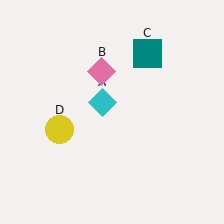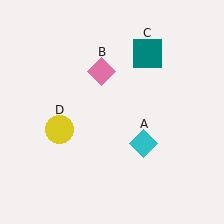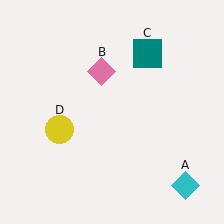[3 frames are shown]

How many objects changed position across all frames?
1 object changed position: cyan diamond (object A).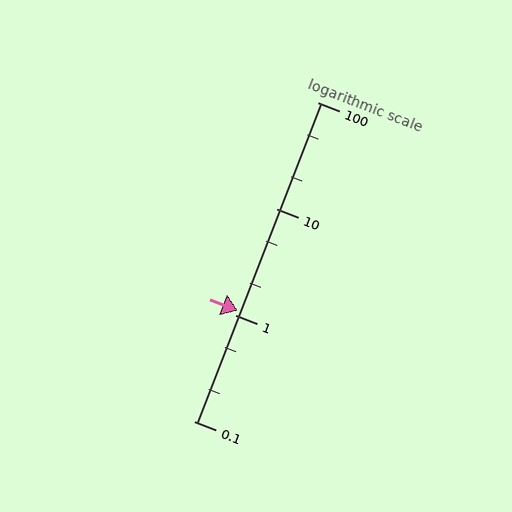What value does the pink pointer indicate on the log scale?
The pointer indicates approximately 1.1.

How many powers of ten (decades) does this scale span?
The scale spans 3 decades, from 0.1 to 100.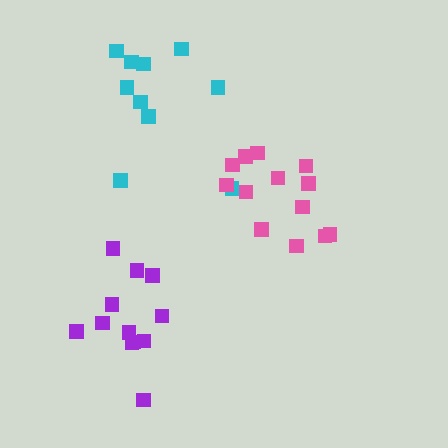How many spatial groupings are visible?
There are 3 spatial groupings.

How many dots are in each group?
Group 1: 10 dots, Group 2: 12 dots, Group 3: 13 dots (35 total).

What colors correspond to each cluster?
The clusters are colored: cyan, purple, pink.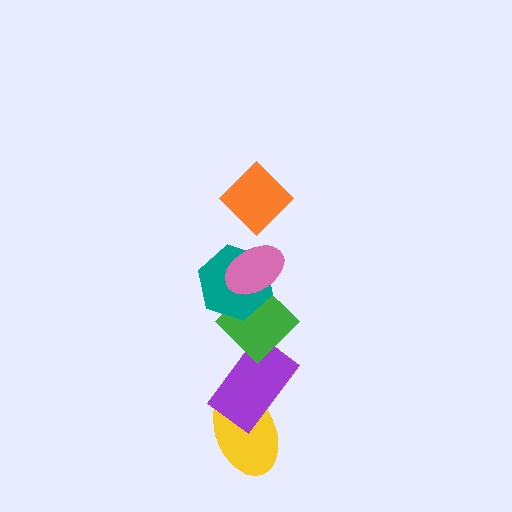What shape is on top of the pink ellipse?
The orange diamond is on top of the pink ellipse.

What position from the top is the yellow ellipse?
The yellow ellipse is 6th from the top.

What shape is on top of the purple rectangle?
The green diamond is on top of the purple rectangle.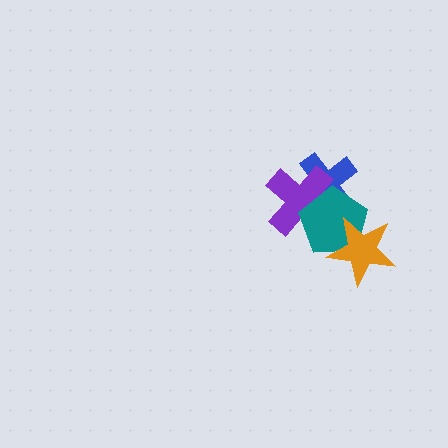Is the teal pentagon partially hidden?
Yes, it is partially covered by another shape.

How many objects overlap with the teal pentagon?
3 objects overlap with the teal pentagon.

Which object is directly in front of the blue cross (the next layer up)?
The purple cross is directly in front of the blue cross.